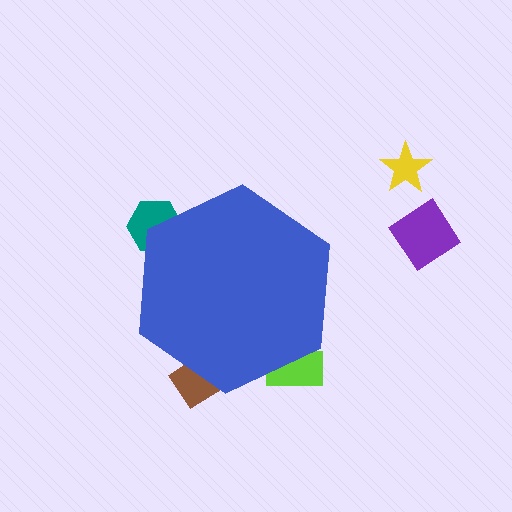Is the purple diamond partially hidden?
No, the purple diamond is fully visible.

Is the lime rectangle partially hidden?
Yes, the lime rectangle is partially hidden behind the blue hexagon.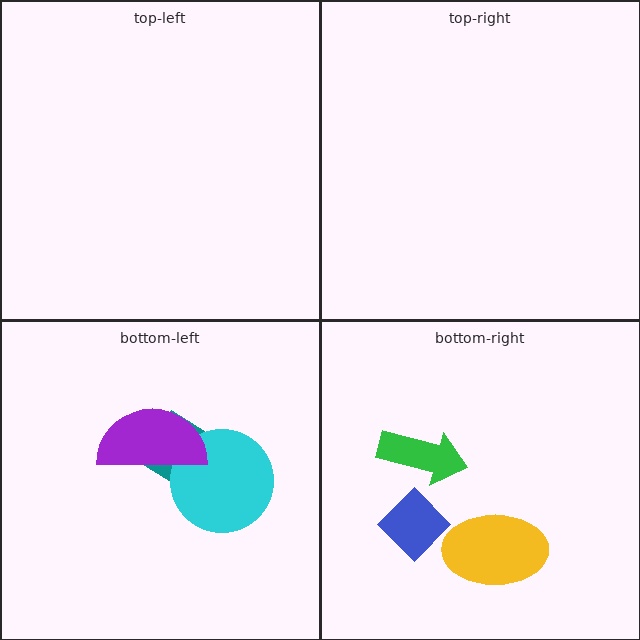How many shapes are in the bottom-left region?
3.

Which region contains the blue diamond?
The bottom-right region.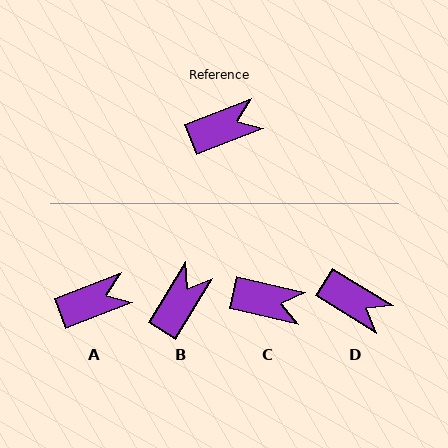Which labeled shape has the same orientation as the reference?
A.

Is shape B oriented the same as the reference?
No, it is off by about 38 degrees.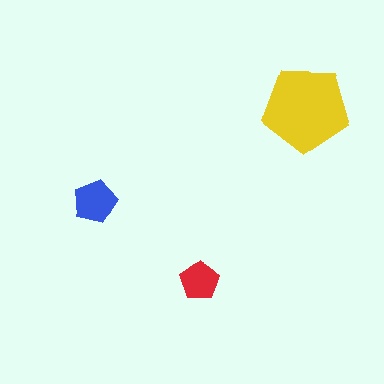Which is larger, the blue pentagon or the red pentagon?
The blue one.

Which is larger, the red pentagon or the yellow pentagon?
The yellow one.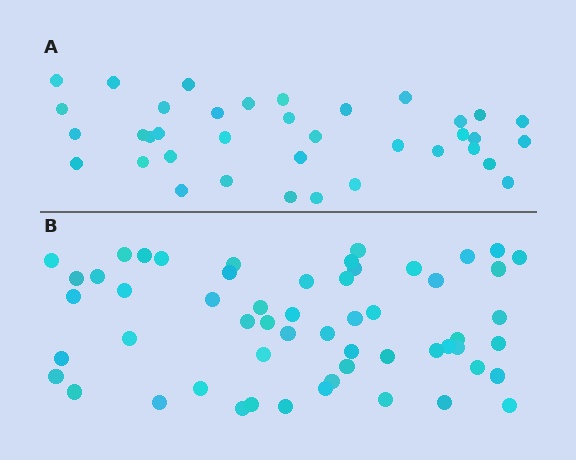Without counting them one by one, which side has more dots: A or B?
Region B (the bottom region) has more dots.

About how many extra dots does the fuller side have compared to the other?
Region B has approximately 20 more dots than region A.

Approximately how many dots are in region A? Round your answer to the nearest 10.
About 40 dots. (The exact count is 37, which rounds to 40.)